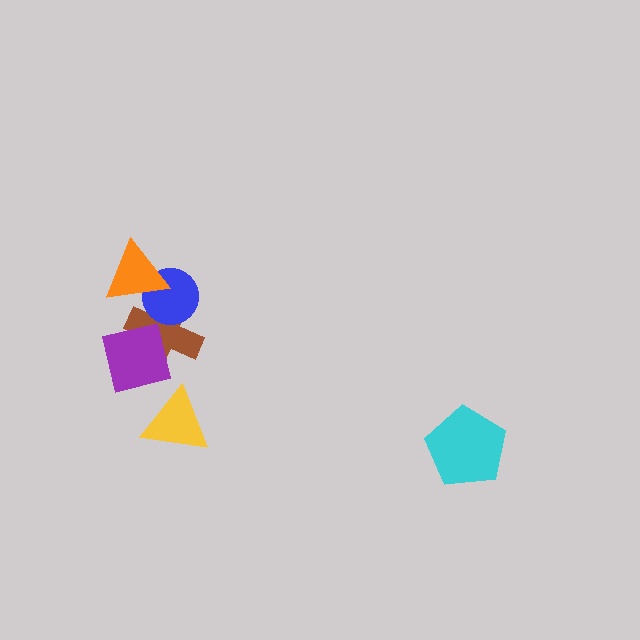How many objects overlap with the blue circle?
2 objects overlap with the blue circle.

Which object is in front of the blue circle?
The orange triangle is in front of the blue circle.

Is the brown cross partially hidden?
Yes, it is partially covered by another shape.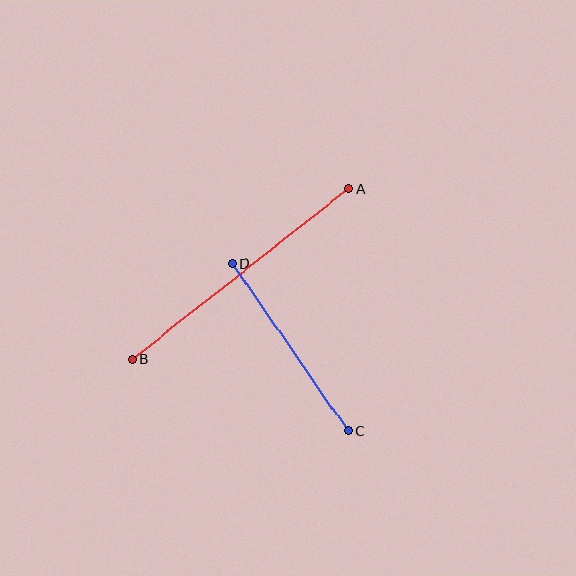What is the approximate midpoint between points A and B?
The midpoint is at approximately (240, 274) pixels.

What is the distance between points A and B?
The distance is approximately 275 pixels.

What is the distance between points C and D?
The distance is approximately 204 pixels.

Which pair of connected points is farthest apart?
Points A and B are farthest apart.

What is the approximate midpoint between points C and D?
The midpoint is at approximately (290, 347) pixels.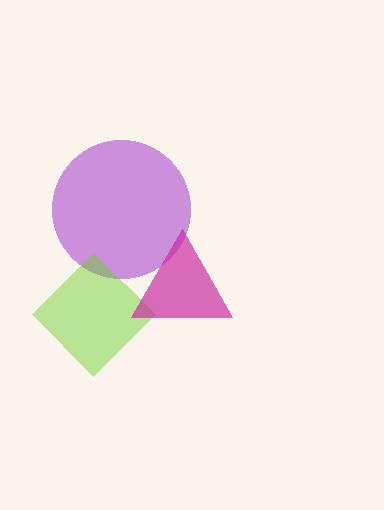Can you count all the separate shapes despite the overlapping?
Yes, there are 3 separate shapes.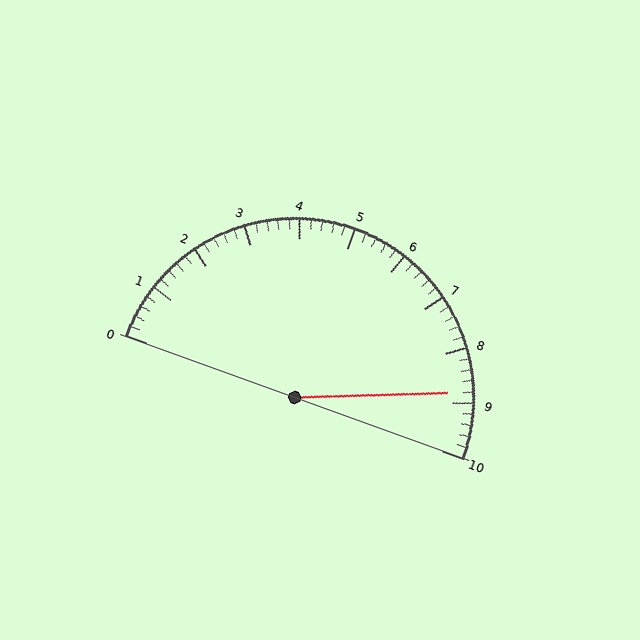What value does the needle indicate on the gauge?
The needle indicates approximately 8.8.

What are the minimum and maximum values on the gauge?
The gauge ranges from 0 to 10.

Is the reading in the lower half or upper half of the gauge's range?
The reading is in the upper half of the range (0 to 10).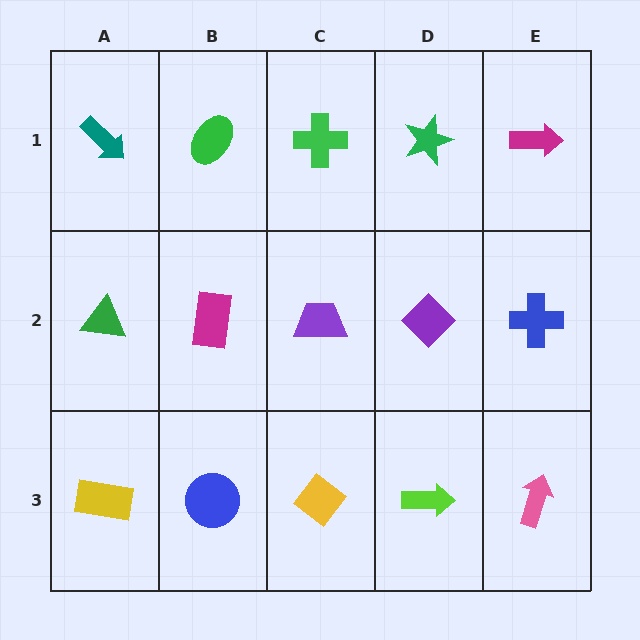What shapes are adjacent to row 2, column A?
A teal arrow (row 1, column A), a yellow rectangle (row 3, column A), a magenta rectangle (row 2, column B).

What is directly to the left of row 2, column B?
A green triangle.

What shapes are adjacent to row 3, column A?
A green triangle (row 2, column A), a blue circle (row 3, column B).